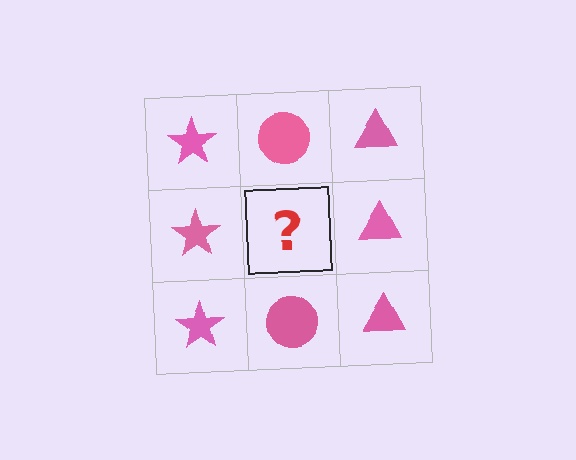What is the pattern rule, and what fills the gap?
The rule is that each column has a consistent shape. The gap should be filled with a pink circle.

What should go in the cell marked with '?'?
The missing cell should contain a pink circle.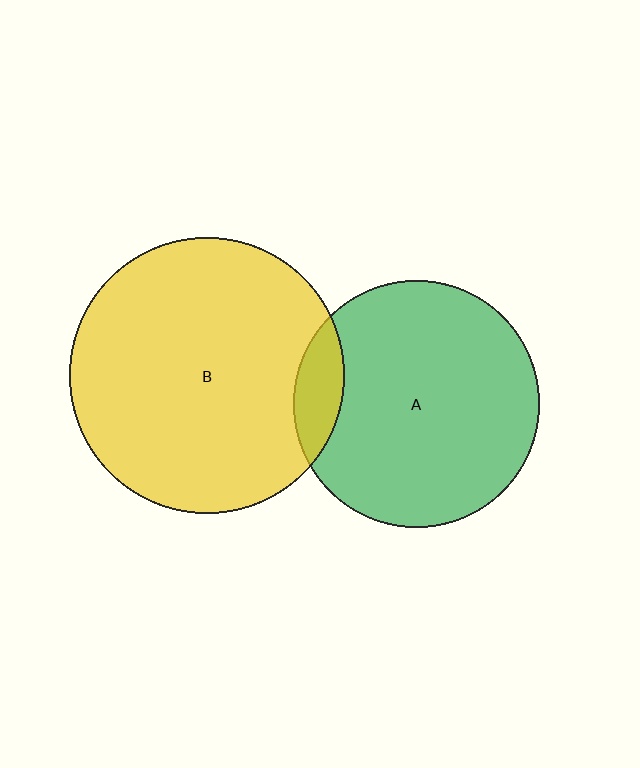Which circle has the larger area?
Circle B (yellow).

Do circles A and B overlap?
Yes.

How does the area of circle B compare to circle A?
Approximately 1.2 times.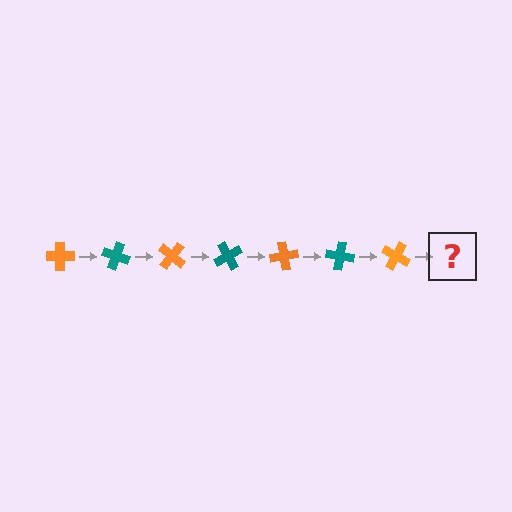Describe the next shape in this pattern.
It should be a teal cross, rotated 140 degrees from the start.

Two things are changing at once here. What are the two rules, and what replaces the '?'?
The two rules are that it rotates 20 degrees each step and the color cycles through orange and teal. The '?' should be a teal cross, rotated 140 degrees from the start.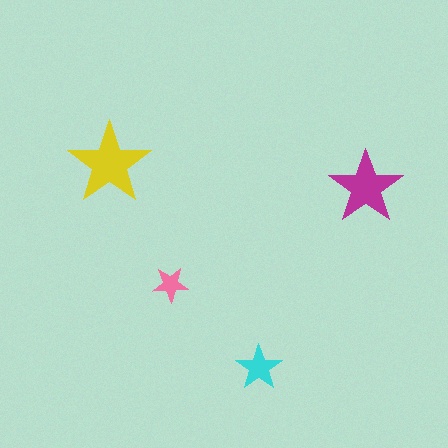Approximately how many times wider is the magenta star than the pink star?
About 2 times wider.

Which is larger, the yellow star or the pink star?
The yellow one.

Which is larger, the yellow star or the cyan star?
The yellow one.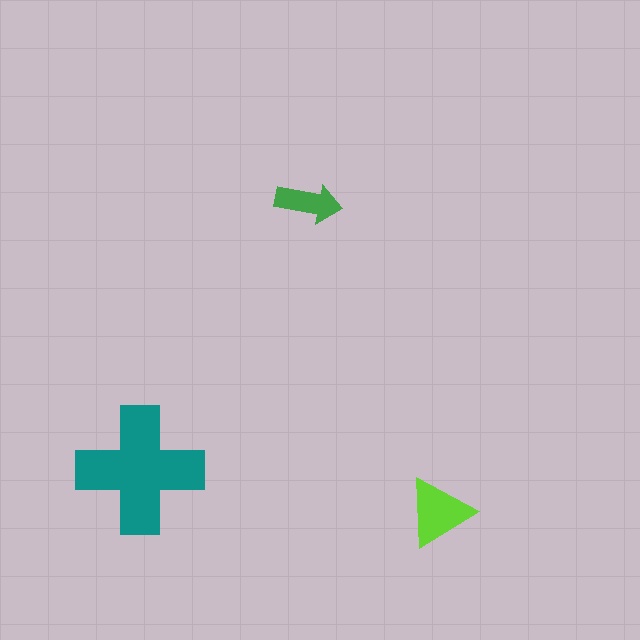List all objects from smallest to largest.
The green arrow, the lime triangle, the teal cross.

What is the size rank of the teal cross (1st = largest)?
1st.